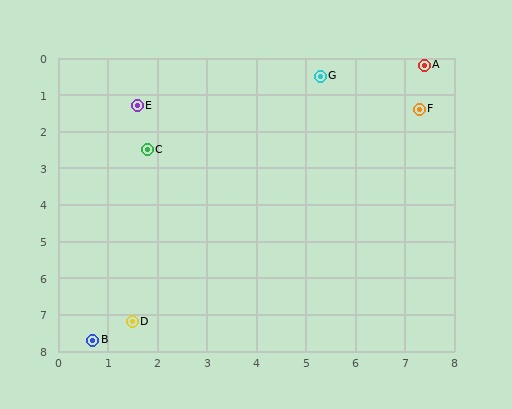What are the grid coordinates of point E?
Point E is at approximately (1.6, 1.3).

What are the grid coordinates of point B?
Point B is at approximately (0.7, 7.7).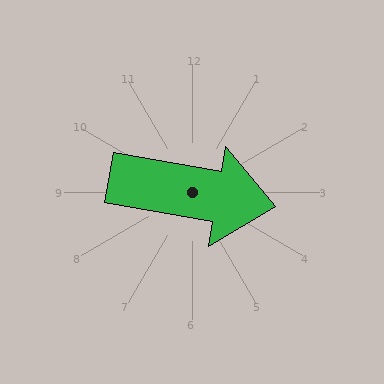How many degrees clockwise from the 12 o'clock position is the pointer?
Approximately 100 degrees.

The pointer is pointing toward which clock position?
Roughly 3 o'clock.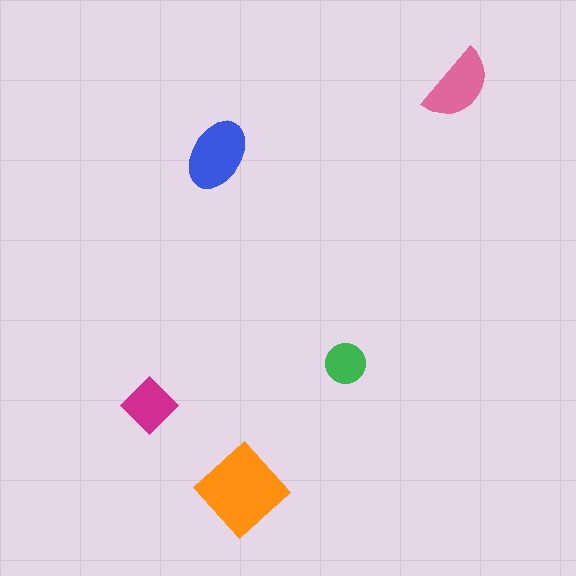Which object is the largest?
The orange diamond.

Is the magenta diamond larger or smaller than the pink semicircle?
Smaller.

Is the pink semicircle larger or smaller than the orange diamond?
Smaller.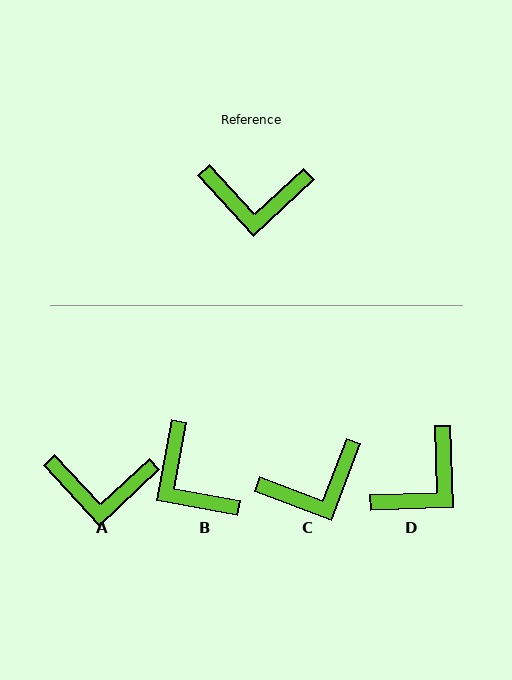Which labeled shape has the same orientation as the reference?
A.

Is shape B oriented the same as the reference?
No, it is off by about 54 degrees.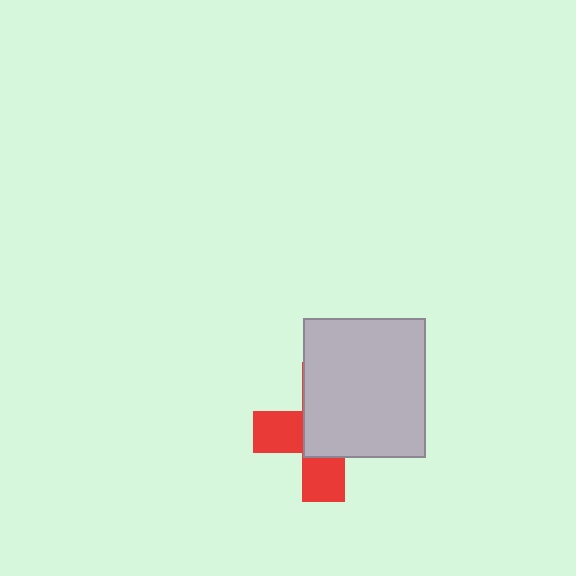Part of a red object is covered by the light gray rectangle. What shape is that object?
It is a cross.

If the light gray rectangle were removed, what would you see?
You would see the complete red cross.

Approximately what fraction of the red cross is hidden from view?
Roughly 59% of the red cross is hidden behind the light gray rectangle.